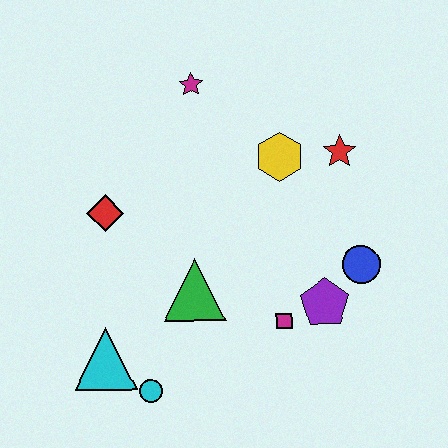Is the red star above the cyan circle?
Yes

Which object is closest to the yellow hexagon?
The red star is closest to the yellow hexagon.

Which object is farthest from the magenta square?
The magenta star is farthest from the magenta square.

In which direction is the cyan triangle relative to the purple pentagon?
The cyan triangle is to the left of the purple pentagon.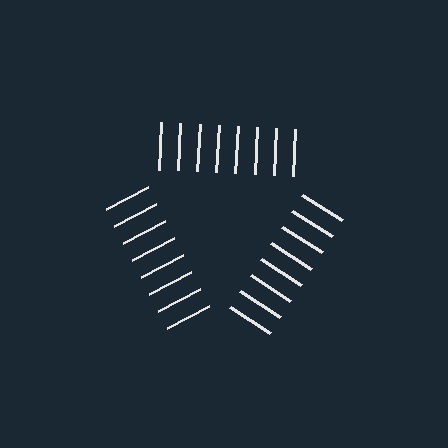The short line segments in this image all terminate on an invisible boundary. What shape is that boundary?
An illusory triangle — the line segments terminate on its edges but no continuous stroke is drawn.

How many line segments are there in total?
24 — 8 along each of the 3 edges.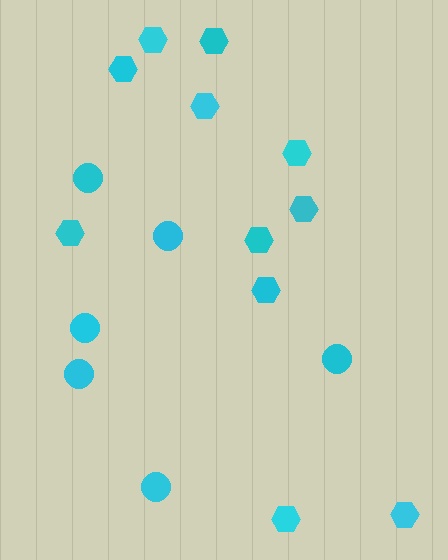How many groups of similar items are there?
There are 2 groups: one group of circles (6) and one group of hexagons (11).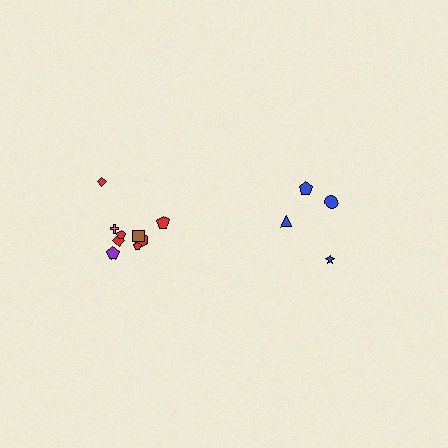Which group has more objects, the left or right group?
The left group.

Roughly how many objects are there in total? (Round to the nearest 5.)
Roughly 15 objects in total.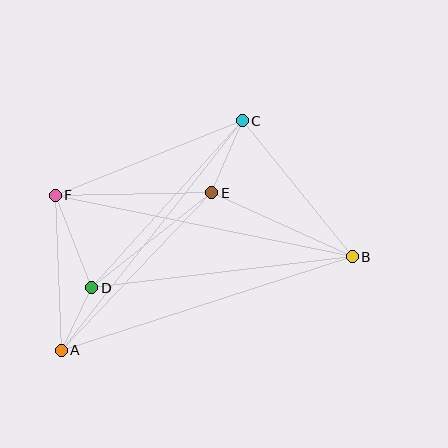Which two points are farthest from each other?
Points A and B are farthest from each other.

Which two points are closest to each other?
Points A and D are closest to each other.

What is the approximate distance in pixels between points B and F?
The distance between B and F is approximately 303 pixels.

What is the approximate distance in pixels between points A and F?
The distance between A and F is approximately 155 pixels.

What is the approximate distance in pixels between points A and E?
The distance between A and E is approximately 218 pixels.